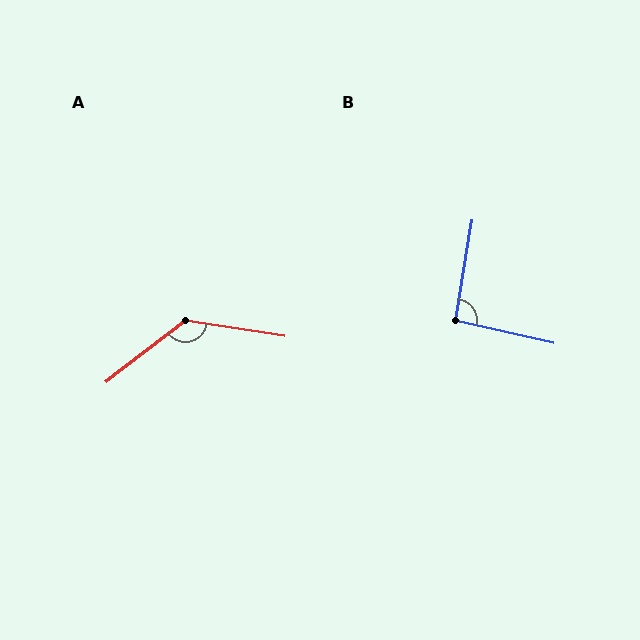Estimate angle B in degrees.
Approximately 94 degrees.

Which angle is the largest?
A, at approximately 133 degrees.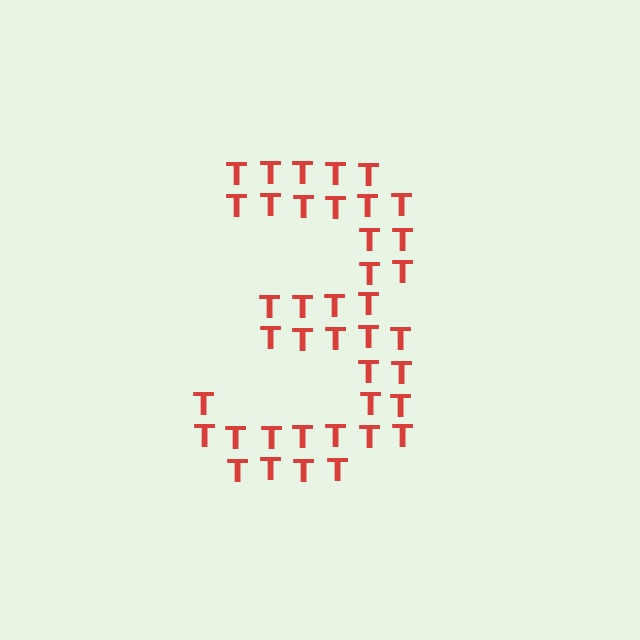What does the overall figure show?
The overall figure shows the digit 3.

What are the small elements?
The small elements are letter T's.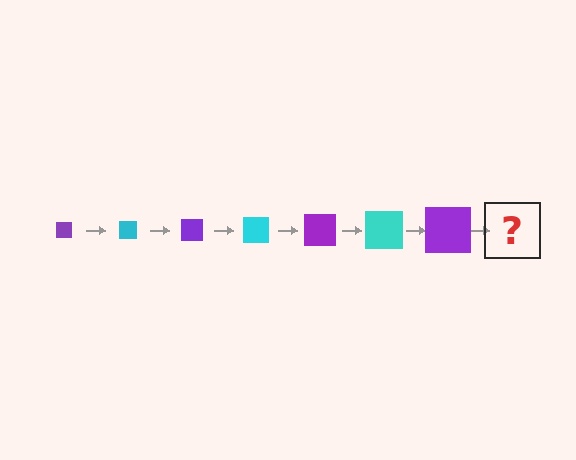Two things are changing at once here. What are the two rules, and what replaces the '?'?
The two rules are that the square grows larger each step and the color cycles through purple and cyan. The '?' should be a cyan square, larger than the previous one.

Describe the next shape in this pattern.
It should be a cyan square, larger than the previous one.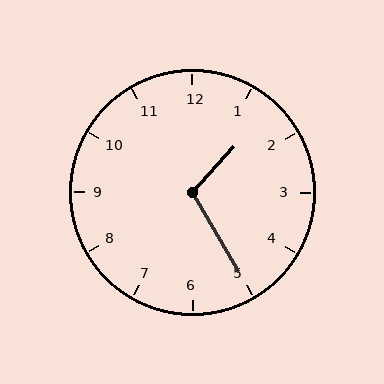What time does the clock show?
1:25.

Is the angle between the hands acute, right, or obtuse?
It is obtuse.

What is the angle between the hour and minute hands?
Approximately 108 degrees.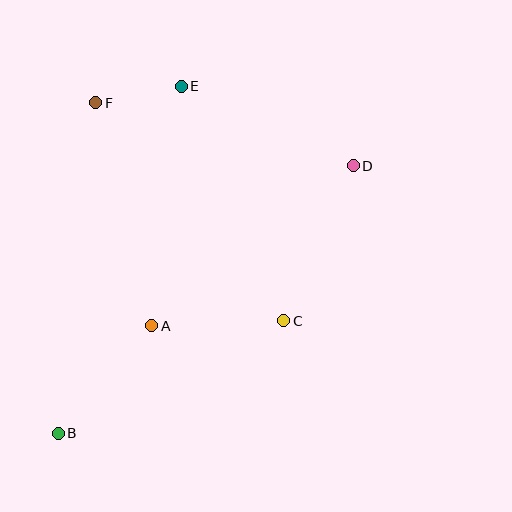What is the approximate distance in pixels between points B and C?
The distance between B and C is approximately 252 pixels.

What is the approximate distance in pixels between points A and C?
The distance between A and C is approximately 132 pixels.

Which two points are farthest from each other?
Points B and D are farthest from each other.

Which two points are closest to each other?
Points E and F are closest to each other.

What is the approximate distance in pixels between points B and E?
The distance between B and E is approximately 368 pixels.